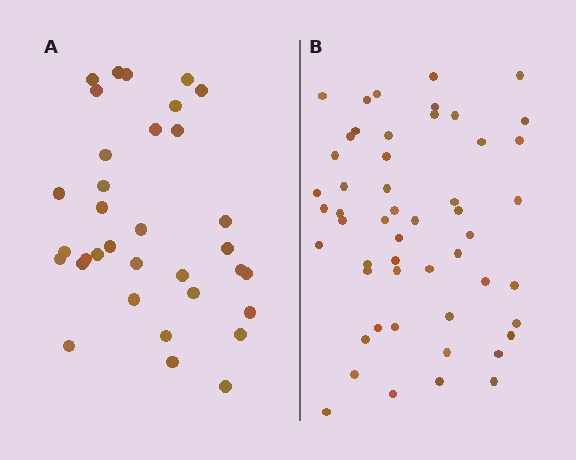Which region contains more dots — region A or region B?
Region B (the right region) has more dots.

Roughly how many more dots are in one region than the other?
Region B has approximately 20 more dots than region A.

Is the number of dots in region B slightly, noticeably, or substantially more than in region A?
Region B has substantially more. The ratio is roughly 1.5 to 1.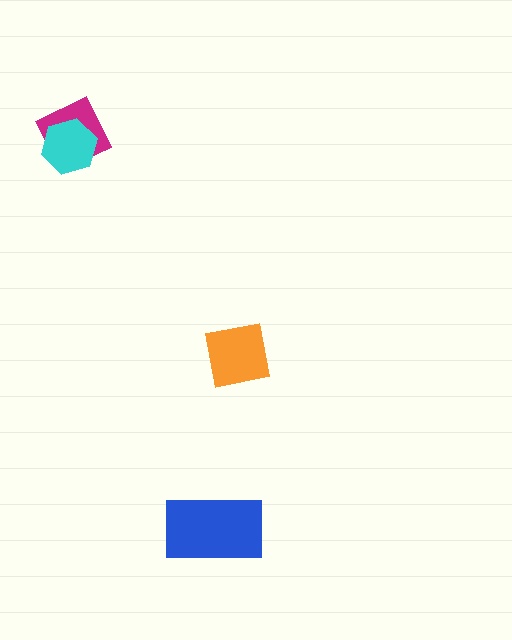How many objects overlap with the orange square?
0 objects overlap with the orange square.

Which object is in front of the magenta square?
The cyan hexagon is in front of the magenta square.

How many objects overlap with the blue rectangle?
0 objects overlap with the blue rectangle.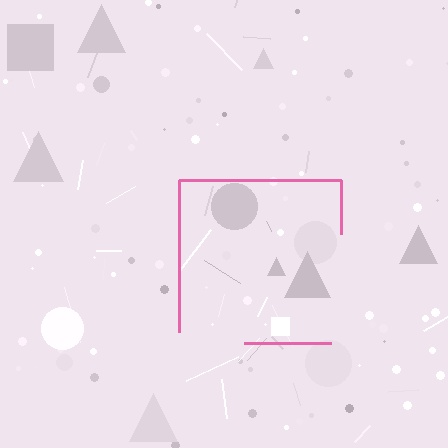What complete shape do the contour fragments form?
The contour fragments form a square.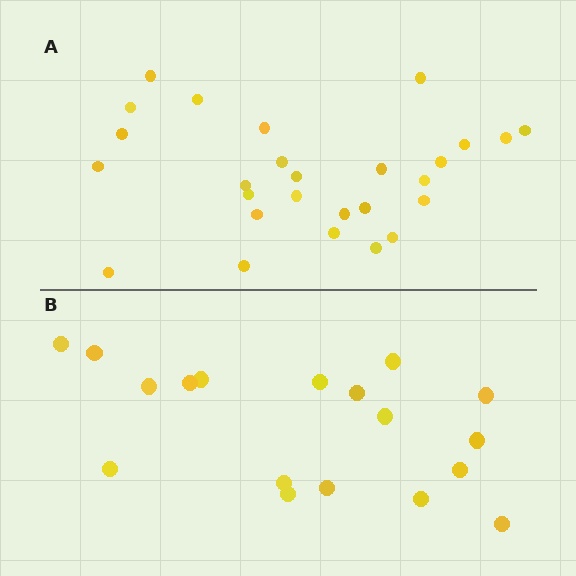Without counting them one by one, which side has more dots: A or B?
Region A (the top region) has more dots.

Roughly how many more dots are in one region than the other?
Region A has roughly 8 or so more dots than region B.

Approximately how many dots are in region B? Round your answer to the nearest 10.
About 20 dots. (The exact count is 18, which rounds to 20.)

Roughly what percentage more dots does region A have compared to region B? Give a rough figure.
About 50% more.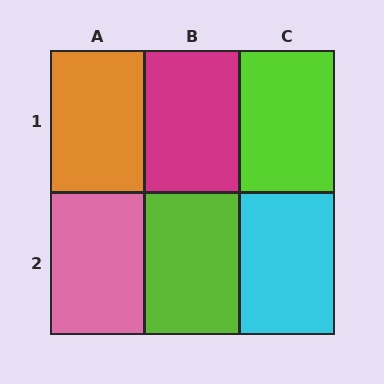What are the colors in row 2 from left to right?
Pink, lime, cyan.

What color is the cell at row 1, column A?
Orange.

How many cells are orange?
1 cell is orange.